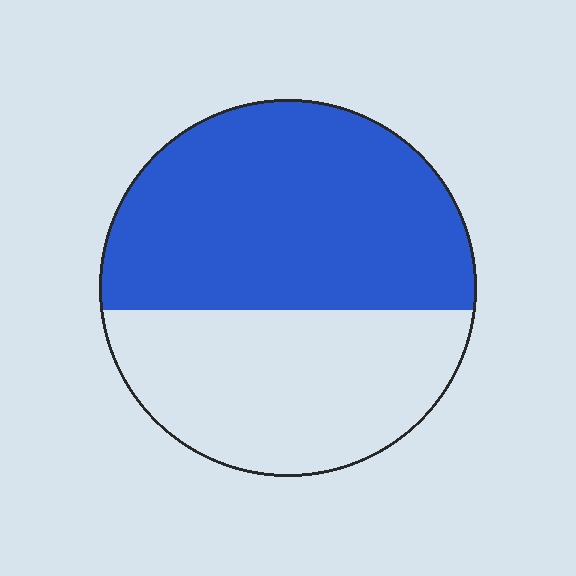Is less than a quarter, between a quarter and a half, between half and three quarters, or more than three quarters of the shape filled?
Between half and three quarters.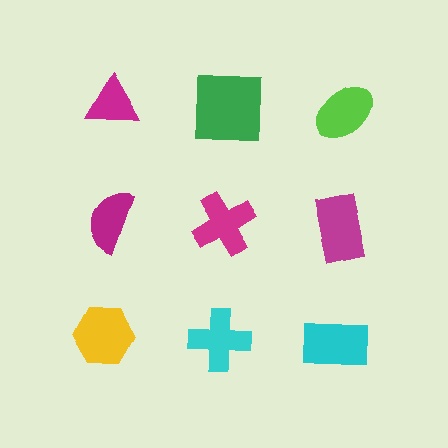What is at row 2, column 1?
A magenta semicircle.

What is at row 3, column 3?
A cyan rectangle.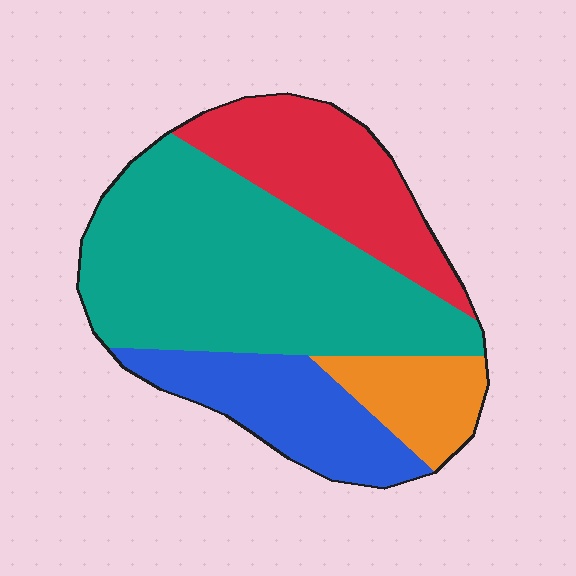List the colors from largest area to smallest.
From largest to smallest: teal, red, blue, orange.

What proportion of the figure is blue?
Blue takes up about one sixth (1/6) of the figure.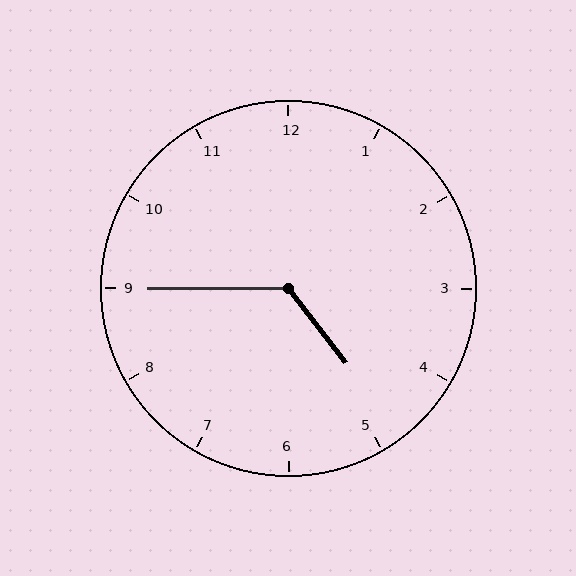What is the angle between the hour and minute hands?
Approximately 128 degrees.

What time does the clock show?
4:45.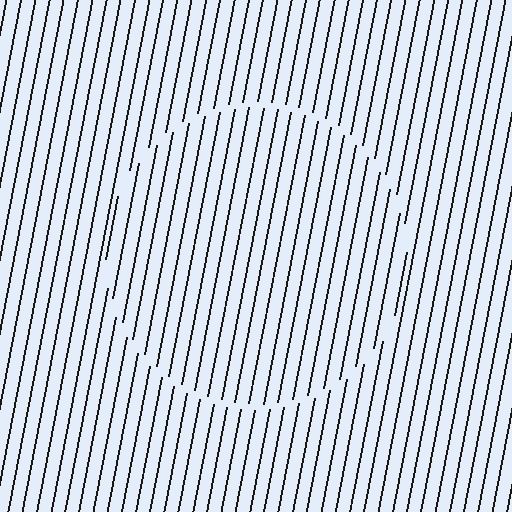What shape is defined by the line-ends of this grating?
An illusory circle. The interior of the shape contains the same grating, shifted by half a period — the contour is defined by the phase discontinuity where line-ends from the inner and outer gratings abut.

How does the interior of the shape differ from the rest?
The interior of the shape contains the same grating, shifted by half a period — the contour is defined by the phase discontinuity where line-ends from the inner and outer gratings abut.